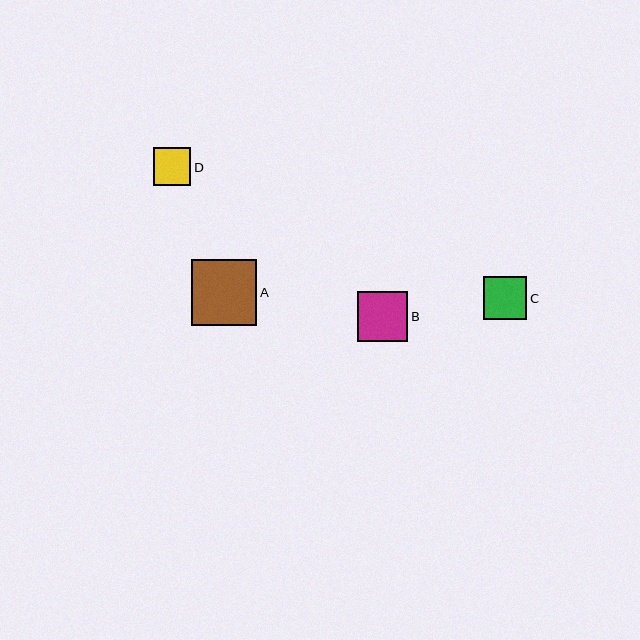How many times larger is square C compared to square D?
Square C is approximately 1.2 times the size of square D.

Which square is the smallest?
Square D is the smallest with a size of approximately 37 pixels.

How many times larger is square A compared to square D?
Square A is approximately 1.7 times the size of square D.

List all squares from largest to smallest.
From largest to smallest: A, B, C, D.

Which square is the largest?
Square A is the largest with a size of approximately 65 pixels.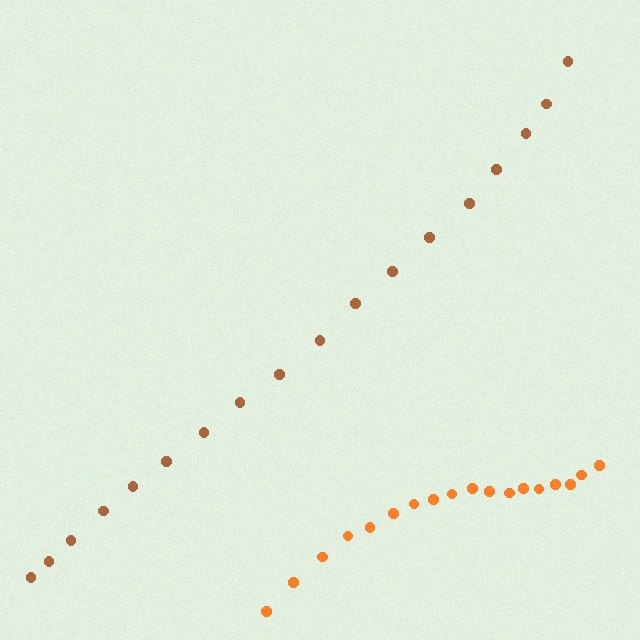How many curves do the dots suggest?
There are 2 distinct paths.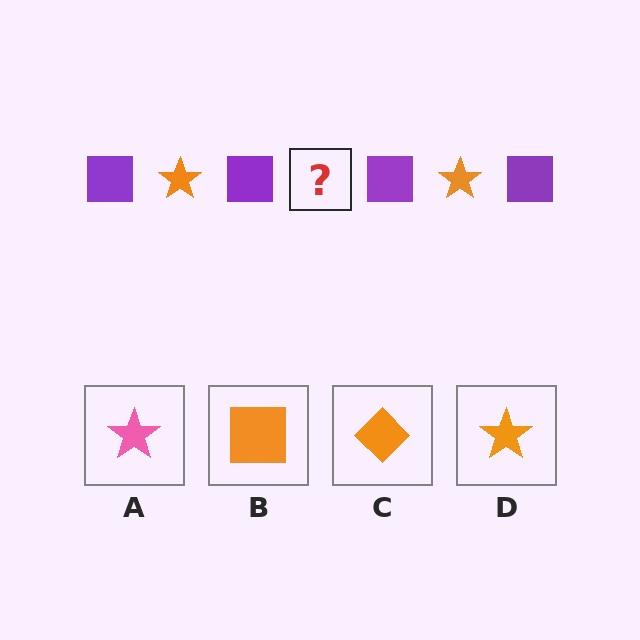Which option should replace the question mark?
Option D.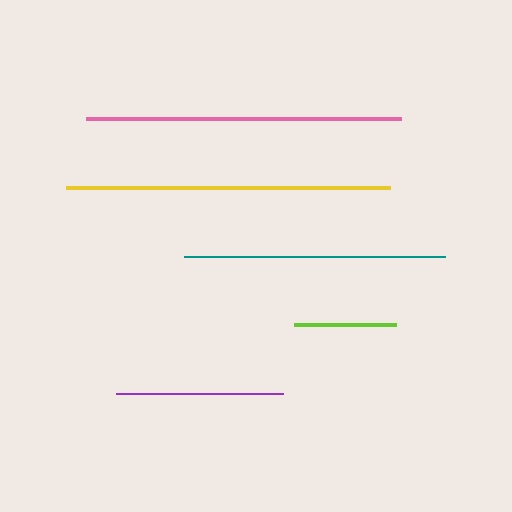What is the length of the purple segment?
The purple segment is approximately 167 pixels long.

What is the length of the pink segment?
The pink segment is approximately 315 pixels long.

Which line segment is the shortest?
The lime line is the shortest at approximately 102 pixels.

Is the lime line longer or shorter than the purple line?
The purple line is longer than the lime line.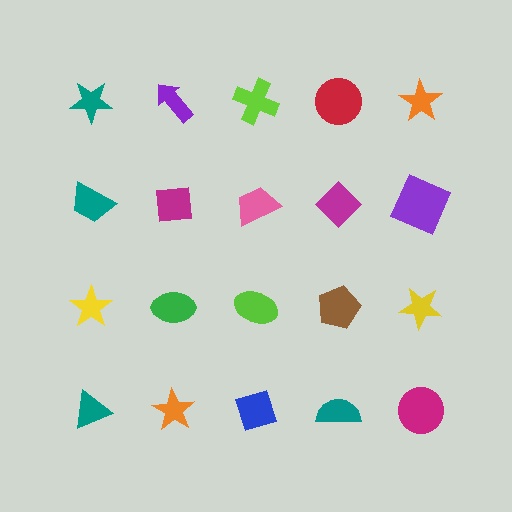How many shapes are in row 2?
5 shapes.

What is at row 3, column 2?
A green ellipse.